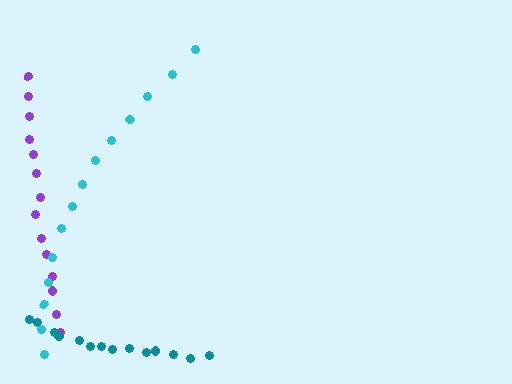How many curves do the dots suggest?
There are 3 distinct paths.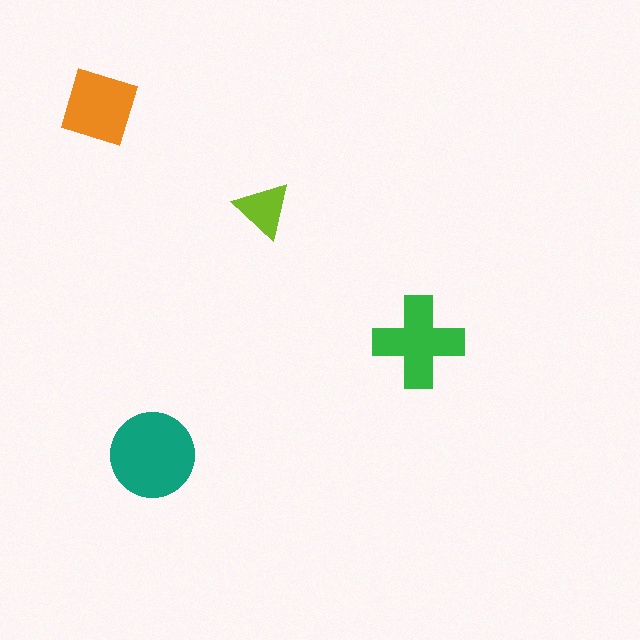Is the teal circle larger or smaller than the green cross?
Larger.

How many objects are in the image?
There are 4 objects in the image.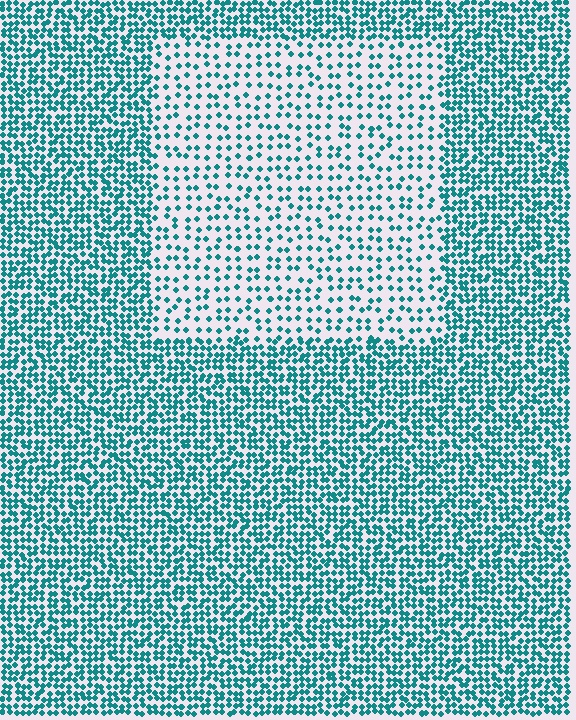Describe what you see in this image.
The image contains small teal elements arranged at two different densities. A rectangle-shaped region is visible where the elements are less densely packed than the surrounding area.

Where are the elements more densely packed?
The elements are more densely packed outside the rectangle boundary.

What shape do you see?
I see a rectangle.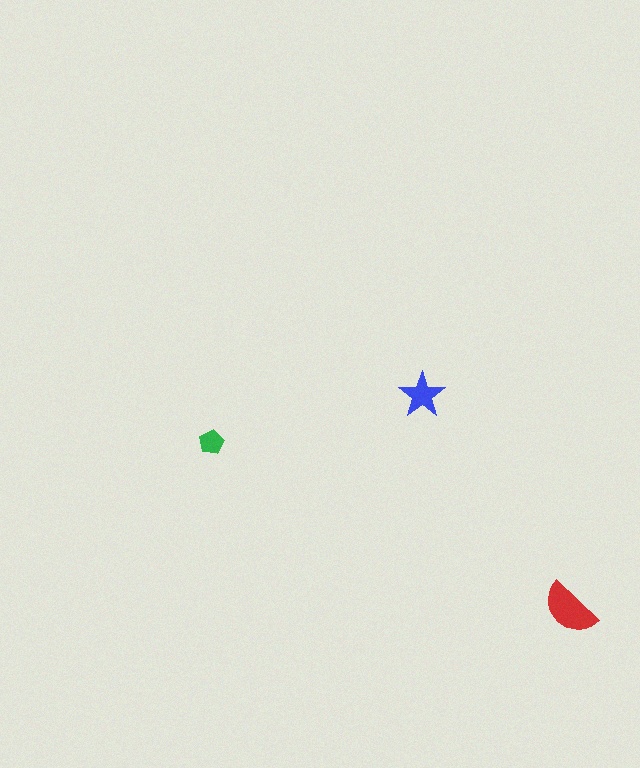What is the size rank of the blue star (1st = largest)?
2nd.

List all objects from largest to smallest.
The red semicircle, the blue star, the green pentagon.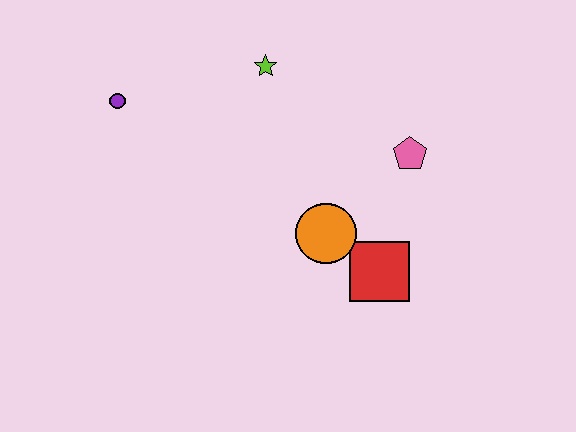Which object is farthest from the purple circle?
The red square is farthest from the purple circle.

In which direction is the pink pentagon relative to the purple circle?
The pink pentagon is to the right of the purple circle.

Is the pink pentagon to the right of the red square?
Yes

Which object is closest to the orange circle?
The red square is closest to the orange circle.